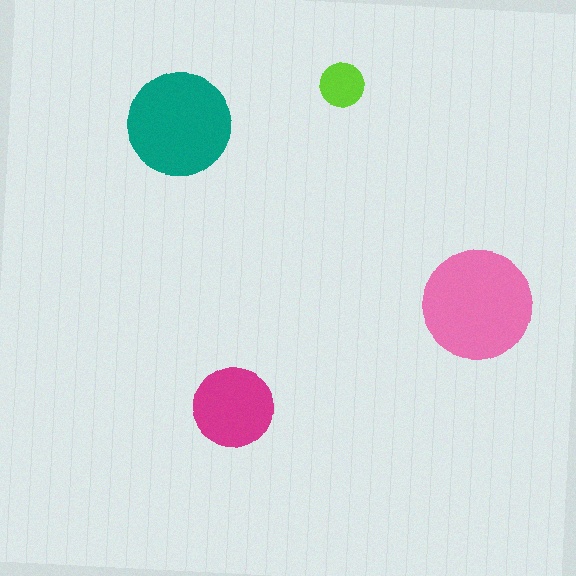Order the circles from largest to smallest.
the pink one, the teal one, the magenta one, the lime one.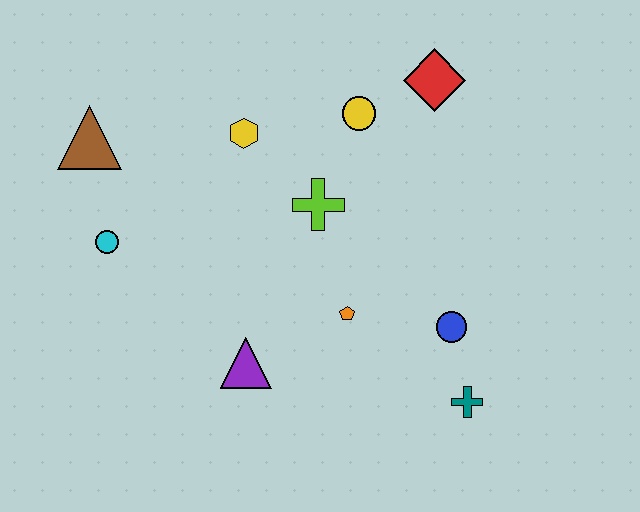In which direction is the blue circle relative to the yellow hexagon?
The blue circle is to the right of the yellow hexagon.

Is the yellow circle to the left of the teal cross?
Yes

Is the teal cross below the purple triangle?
Yes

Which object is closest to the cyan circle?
The brown triangle is closest to the cyan circle.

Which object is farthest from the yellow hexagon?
The teal cross is farthest from the yellow hexagon.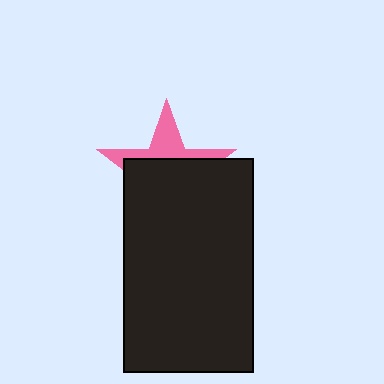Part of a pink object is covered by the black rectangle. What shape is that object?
It is a star.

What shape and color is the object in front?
The object in front is a black rectangle.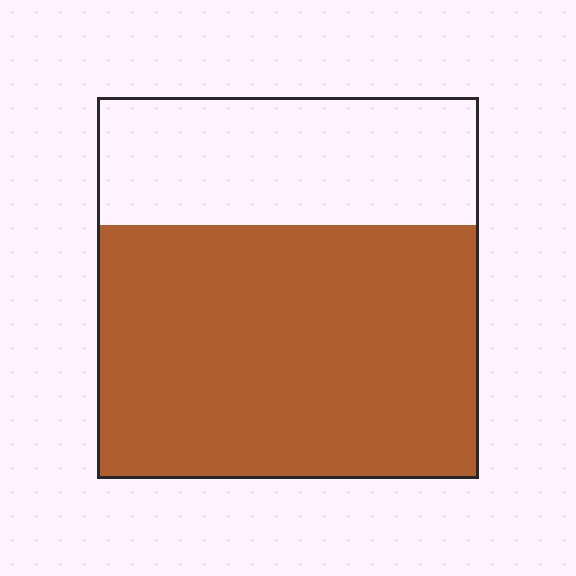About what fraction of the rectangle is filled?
About two thirds (2/3).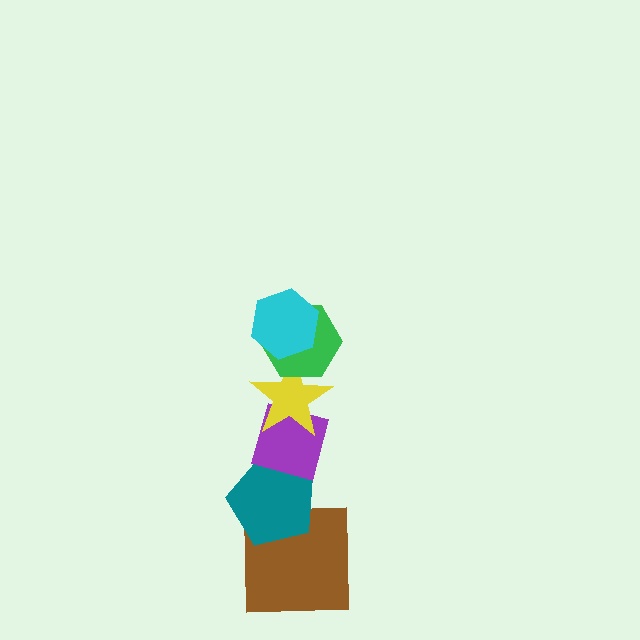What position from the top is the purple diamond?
The purple diamond is 4th from the top.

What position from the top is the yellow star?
The yellow star is 3rd from the top.